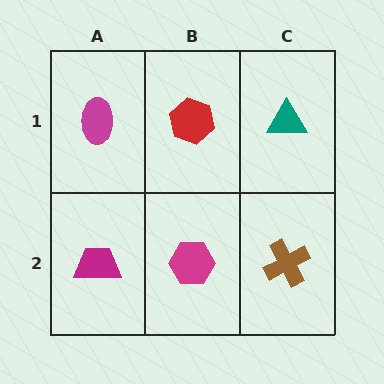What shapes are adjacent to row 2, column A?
A magenta ellipse (row 1, column A), a magenta hexagon (row 2, column B).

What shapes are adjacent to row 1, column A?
A magenta trapezoid (row 2, column A), a red hexagon (row 1, column B).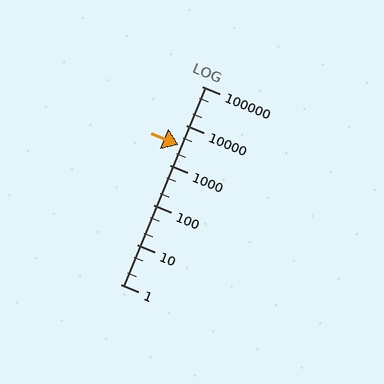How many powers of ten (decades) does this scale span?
The scale spans 5 decades, from 1 to 100000.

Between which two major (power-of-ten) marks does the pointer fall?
The pointer is between 1000 and 10000.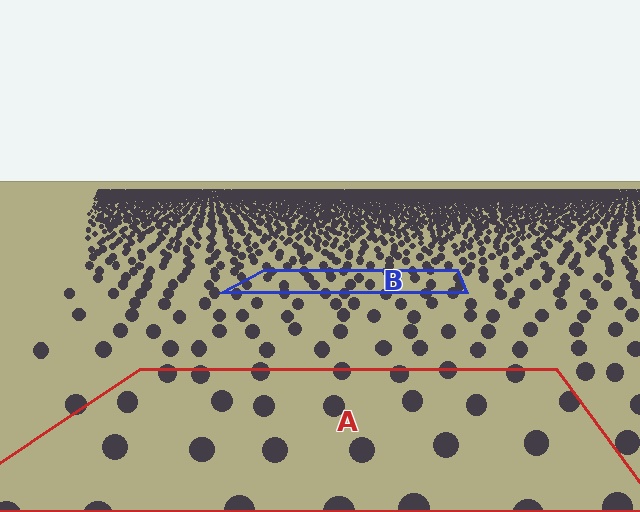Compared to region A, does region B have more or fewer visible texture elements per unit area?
Region B has more texture elements per unit area — they are packed more densely because it is farther away.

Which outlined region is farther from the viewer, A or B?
Region B is farther from the viewer — the texture elements inside it appear smaller and more densely packed.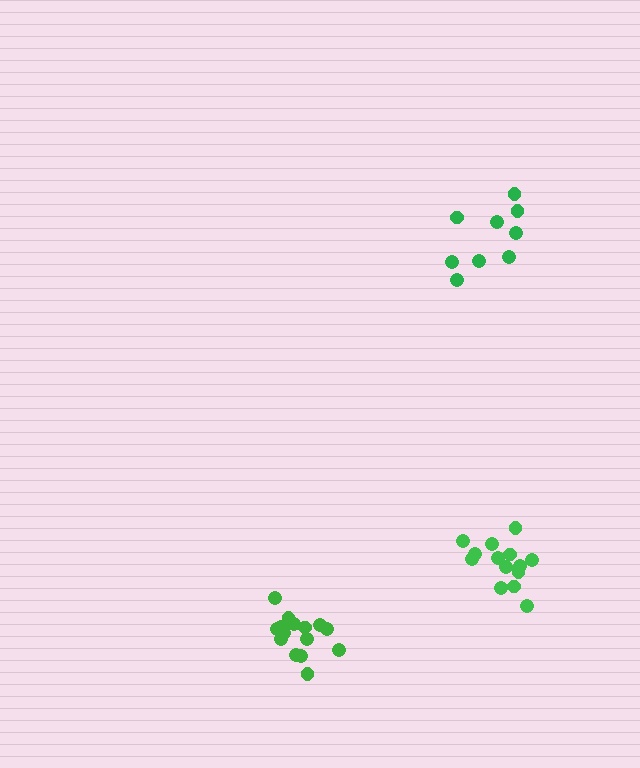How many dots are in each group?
Group 1: 9 dots, Group 2: 14 dots, Group 3: 15 dots (38 total).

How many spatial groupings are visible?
There are 3 spatial groupings.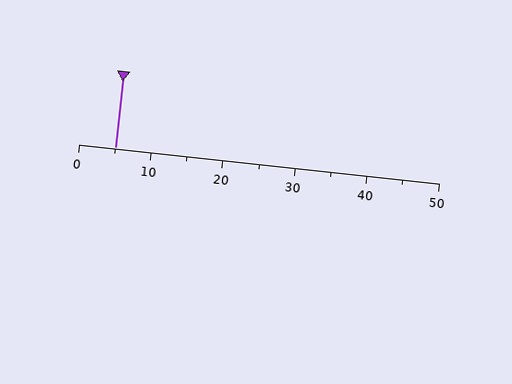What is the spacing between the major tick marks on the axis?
The major ticks are spaced 10 apart.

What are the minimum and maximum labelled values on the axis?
The axis runs from 0 to 50.